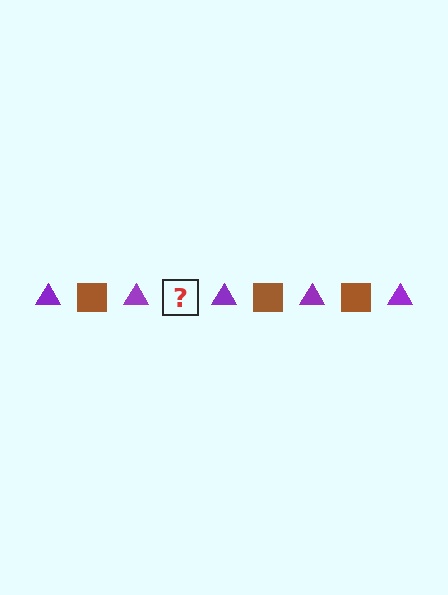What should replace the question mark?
The question mark should be replaced with a brown square.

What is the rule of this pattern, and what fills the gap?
The rule is that the pattern alternates between purple triangle and brown square. The gap should be filled with a brown square.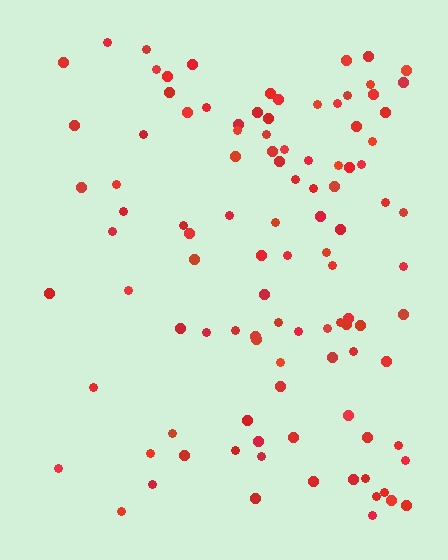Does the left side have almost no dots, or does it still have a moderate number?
Still a moderate number, just noticeably fewer than the right.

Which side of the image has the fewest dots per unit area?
The left.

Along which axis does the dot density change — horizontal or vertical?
Horizontal.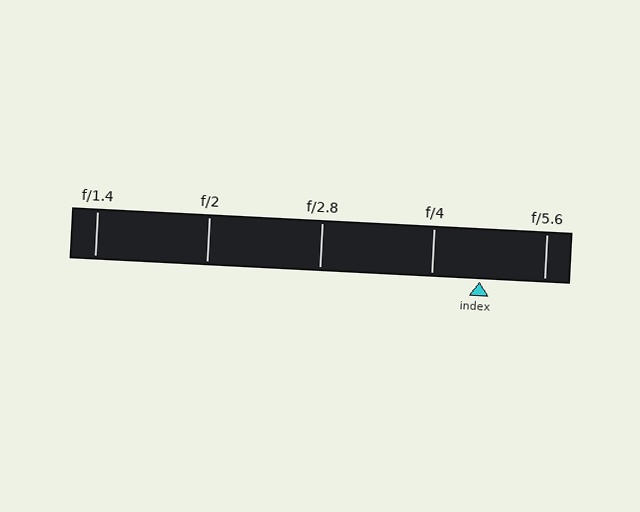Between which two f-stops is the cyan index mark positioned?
The index mark is between f/4 and f/5.6.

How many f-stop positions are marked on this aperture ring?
There are 5 f-stop positions marked.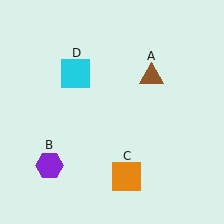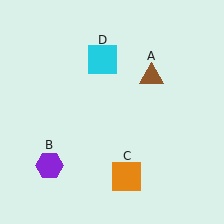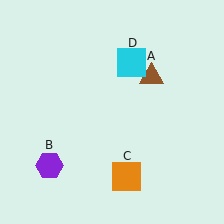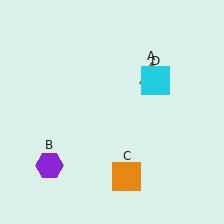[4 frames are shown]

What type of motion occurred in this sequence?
The cyan square (object D) rotated clockwise around the center of the scene.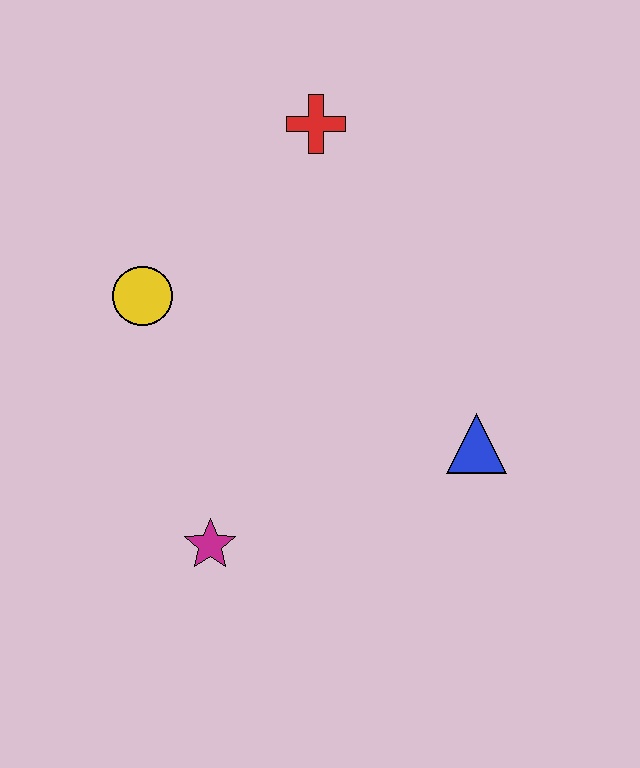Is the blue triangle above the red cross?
No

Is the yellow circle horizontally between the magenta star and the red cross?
No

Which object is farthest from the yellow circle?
The blue triangle is farthest from the yellow circle.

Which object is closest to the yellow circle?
The red cross is closest to the yellow circle.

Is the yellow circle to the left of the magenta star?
Yes